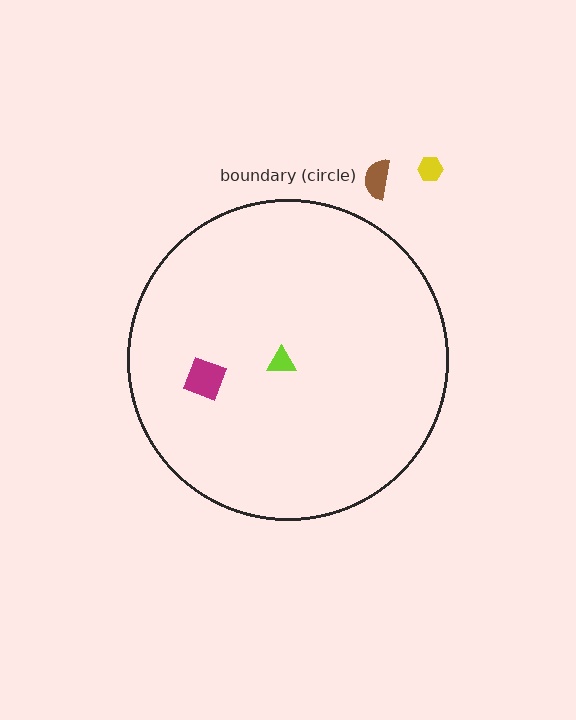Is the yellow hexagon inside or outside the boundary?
Outside.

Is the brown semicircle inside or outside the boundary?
Outside.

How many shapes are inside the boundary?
2 inside, 2 outside.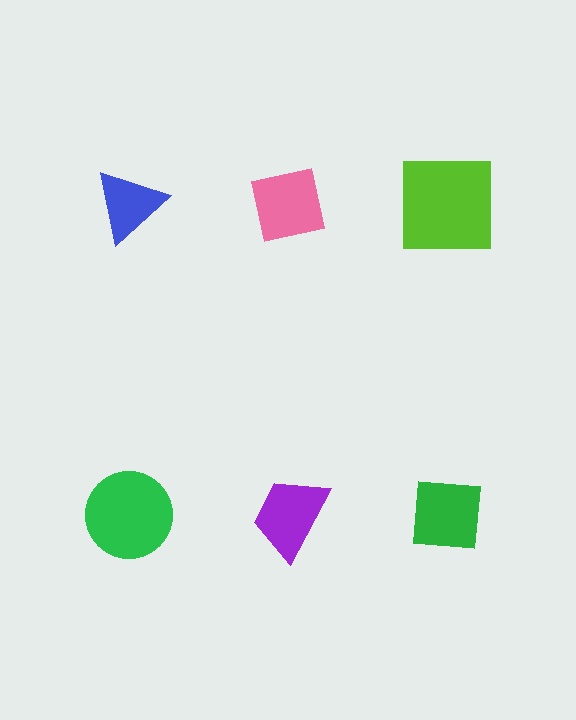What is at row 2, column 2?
A purple trapezoid.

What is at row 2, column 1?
A green circle.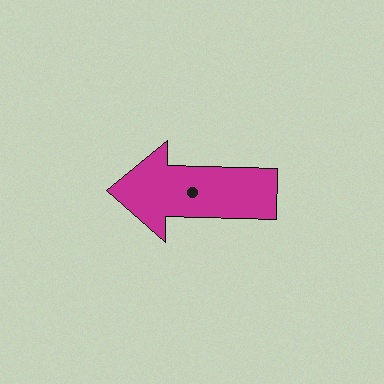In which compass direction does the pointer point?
West.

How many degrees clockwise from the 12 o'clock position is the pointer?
Approximately 271 degrees.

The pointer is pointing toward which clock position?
Roughly 9 o'clock.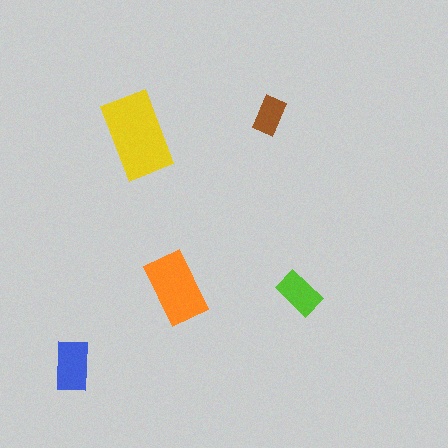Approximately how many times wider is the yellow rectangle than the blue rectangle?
About 1.5 times wider.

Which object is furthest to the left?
The blue rectangle is leftmost.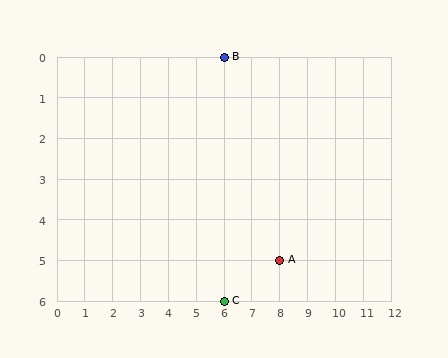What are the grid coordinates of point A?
Point A is at grid coordinates (8, 5).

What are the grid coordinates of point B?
Point B is at grid coordinates (6, 0).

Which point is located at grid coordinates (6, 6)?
Point C is at (6, 6).